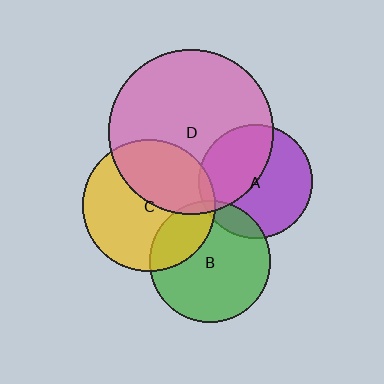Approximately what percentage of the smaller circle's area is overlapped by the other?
Approximately 40%.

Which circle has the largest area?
Circle D (pink).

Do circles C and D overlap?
Yes.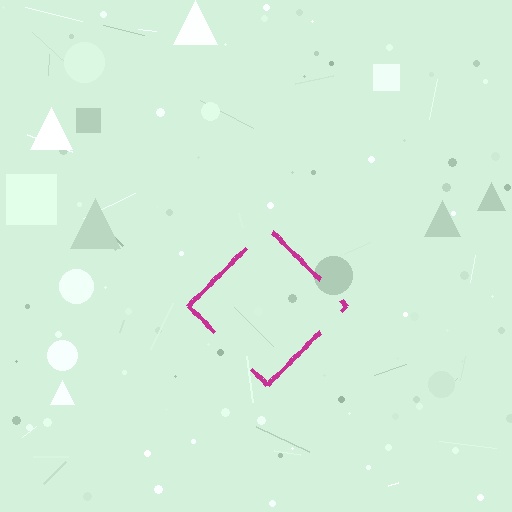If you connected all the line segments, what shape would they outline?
They would outline a diamond.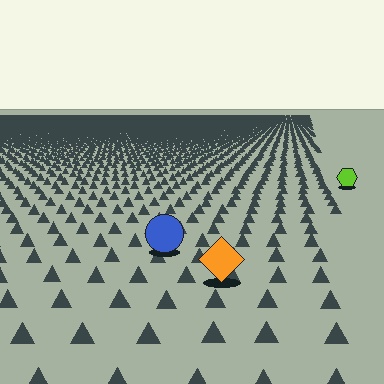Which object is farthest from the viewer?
The lime hexagon is farthest from the viewer. It appears smaller and the ground texture around it is denser.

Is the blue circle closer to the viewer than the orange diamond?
No. The orange diamond is closer — you can tell from the texture gradient: the ground texture is coarser near it.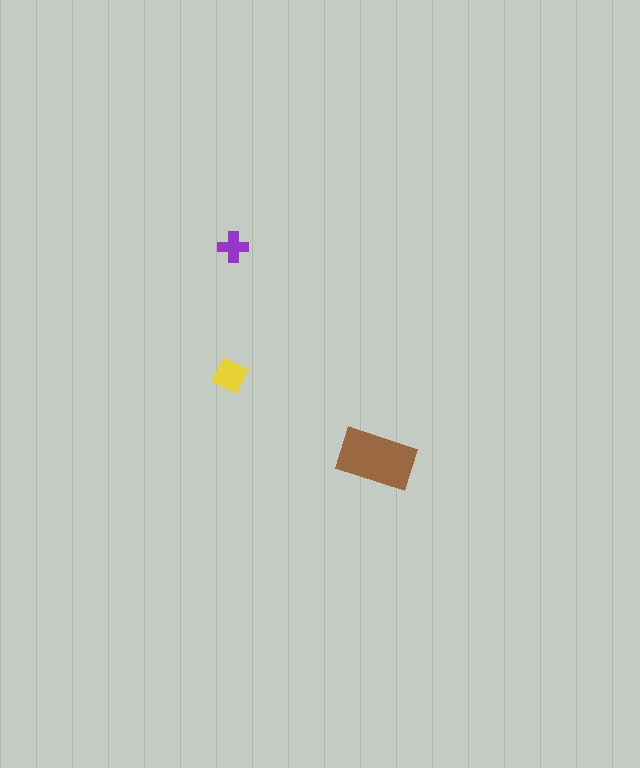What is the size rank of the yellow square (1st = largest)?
2nd.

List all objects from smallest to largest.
The purple cross, the yellow square, the brown rectangle.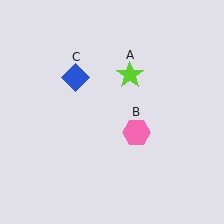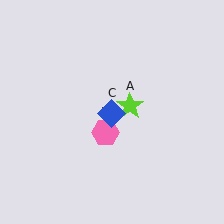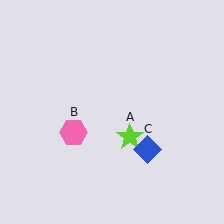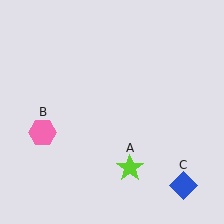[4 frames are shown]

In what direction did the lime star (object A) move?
The lime star (object A) moved down.